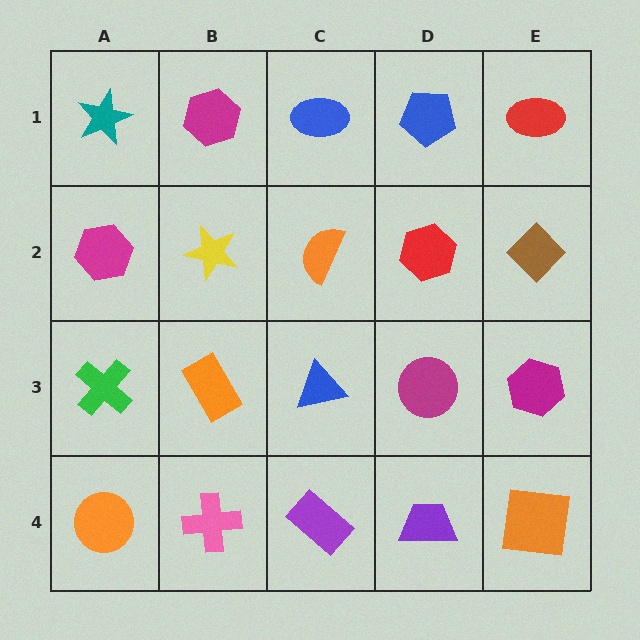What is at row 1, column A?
A teal star.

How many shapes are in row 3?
5 shapes.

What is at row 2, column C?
An orange semicircle.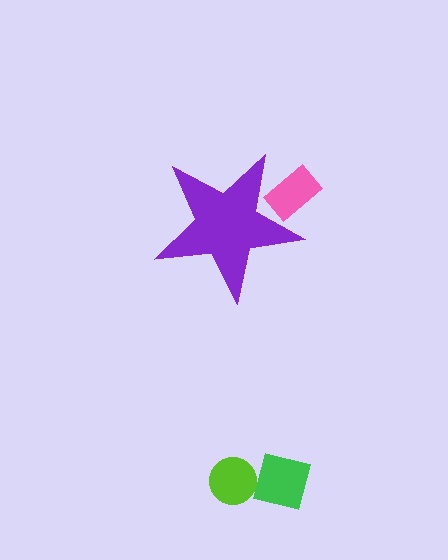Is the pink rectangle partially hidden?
Yes, the pink rectangle is partially hidden behind the purple star.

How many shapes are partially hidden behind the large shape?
1 shape is partially hidden.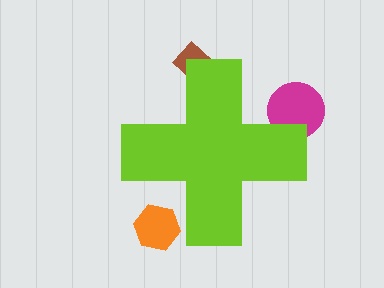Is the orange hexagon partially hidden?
Yes, the orange hexagon is partially hidden behind the lime cross.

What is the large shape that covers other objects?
A lime cross.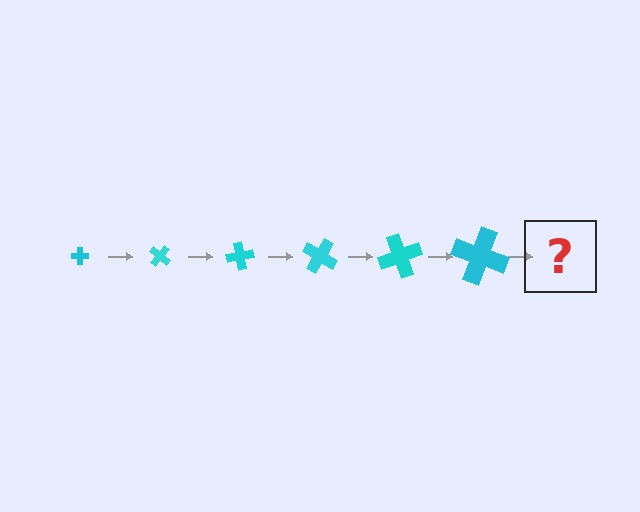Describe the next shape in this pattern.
It should be a cross, larger than the previous one and rotated 240 degrees from the start.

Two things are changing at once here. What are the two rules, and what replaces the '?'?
The two rules are that the cross grows larger each step and it rotates 40 degrees each step. The '?' should be a cross, larger than the previous one and rotated 240 degrees from the start.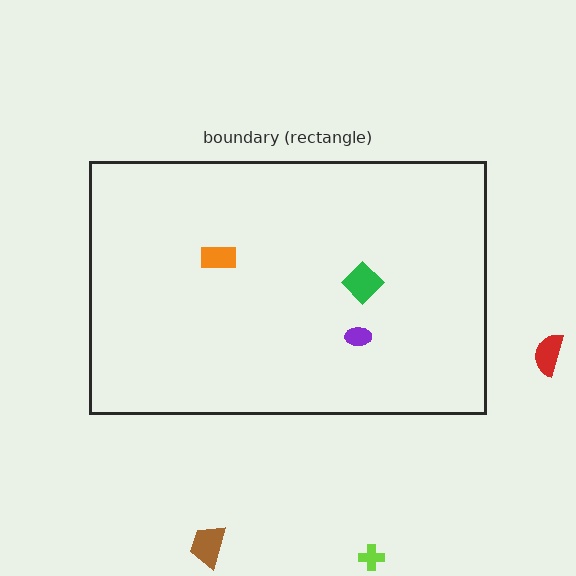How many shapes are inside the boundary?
3 inside, 3 outside.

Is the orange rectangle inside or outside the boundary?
Inside.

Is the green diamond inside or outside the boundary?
Inside.